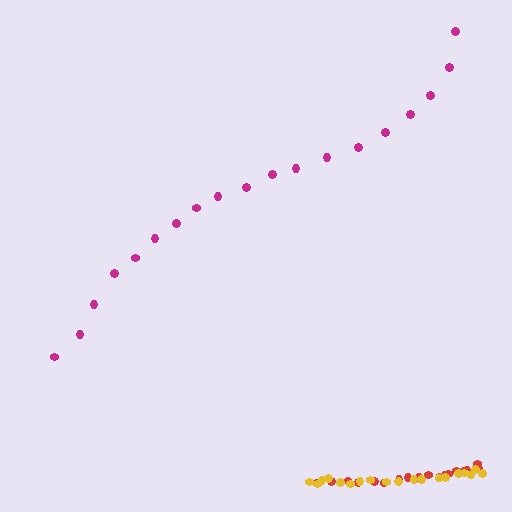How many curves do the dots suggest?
There are 3 distinct paths.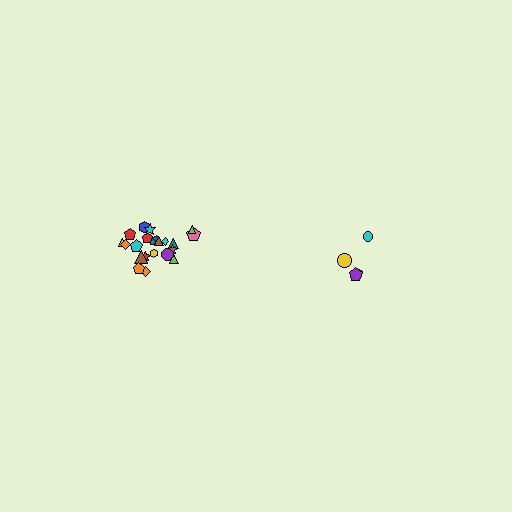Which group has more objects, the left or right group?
The left group.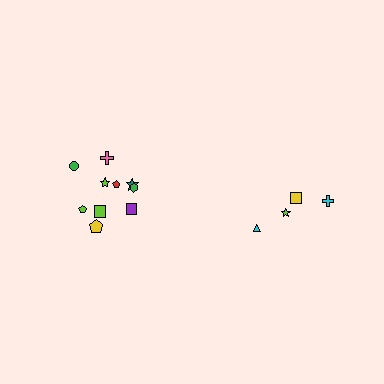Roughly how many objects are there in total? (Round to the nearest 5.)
Roughly 15 objects in total.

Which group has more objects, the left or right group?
The left group.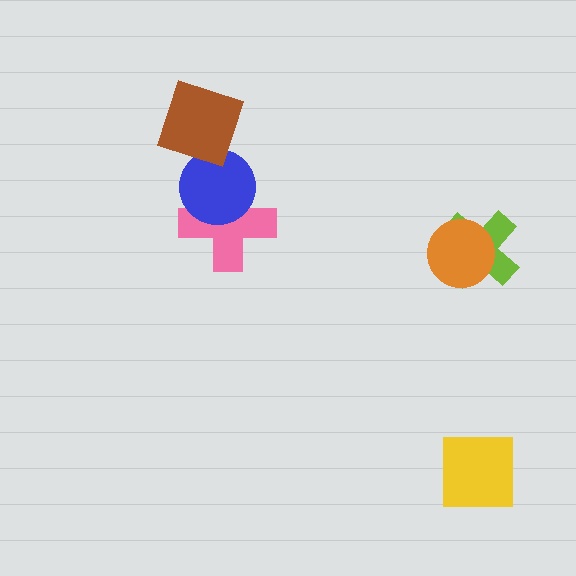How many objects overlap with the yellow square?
0 objects overlap with the yellow square.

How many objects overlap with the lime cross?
1 object overlaps with the lime cross.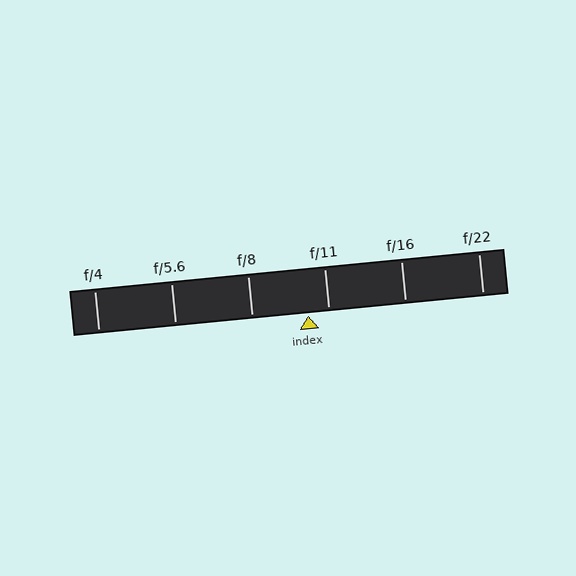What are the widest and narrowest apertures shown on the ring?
The widest aperture shown is f/4 and the narrowest is f/22.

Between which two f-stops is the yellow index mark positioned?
The index mark is between f/8 and f/11.